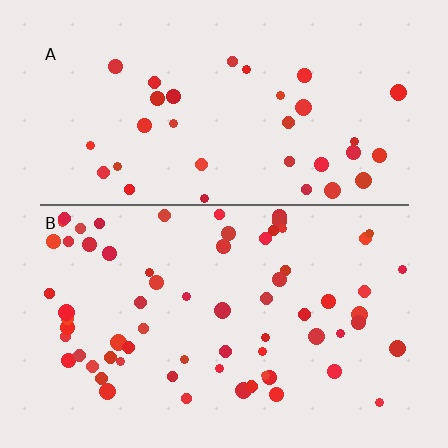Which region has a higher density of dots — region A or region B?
B (the bottom).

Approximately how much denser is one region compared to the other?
Approximately 1.9× — region B over region A.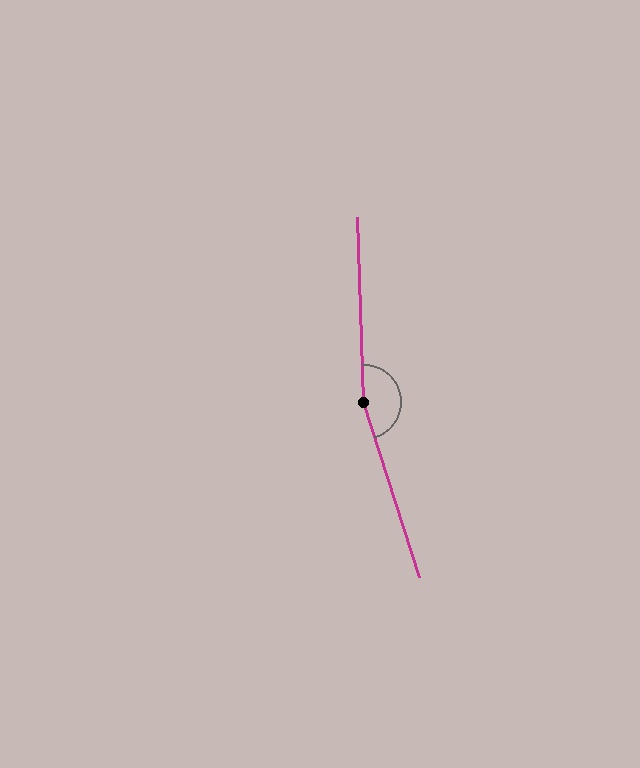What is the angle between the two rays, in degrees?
Approximately 164 degrees.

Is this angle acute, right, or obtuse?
It is obtuse.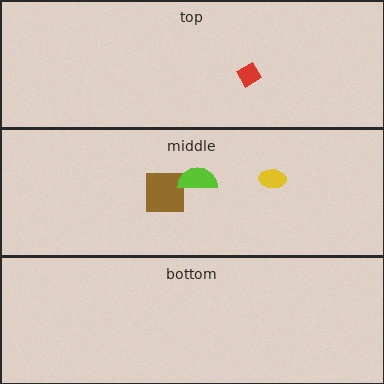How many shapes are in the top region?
1.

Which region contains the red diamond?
The top region.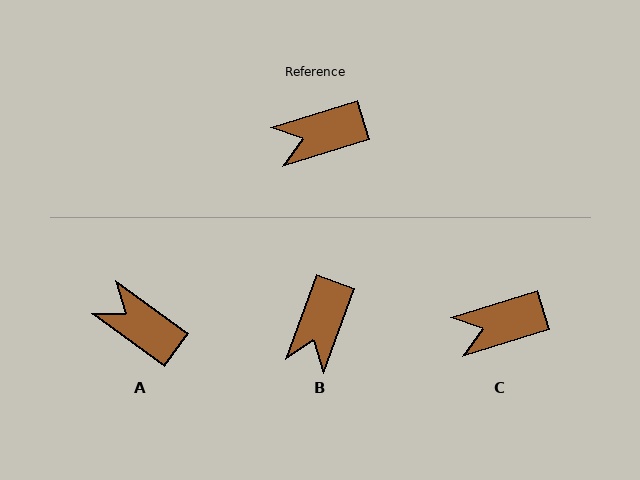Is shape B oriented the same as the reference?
No, it is off by about 53 degrees.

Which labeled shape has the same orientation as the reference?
C.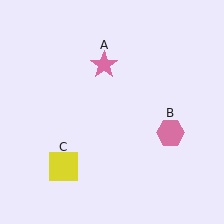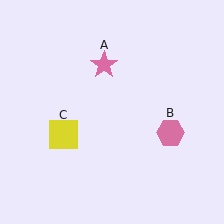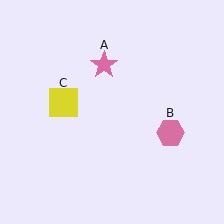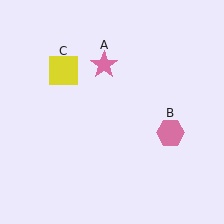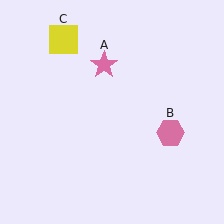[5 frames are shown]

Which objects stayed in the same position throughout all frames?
Pink star (object A) and pink hexagon (object B) remained stationary.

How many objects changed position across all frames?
1 object changed position: yellow square (object C).